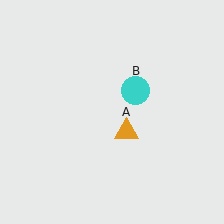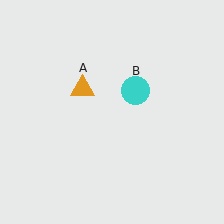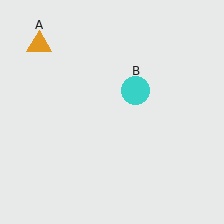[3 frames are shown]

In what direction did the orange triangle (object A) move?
The orange triangle (object A) moved up and to the left.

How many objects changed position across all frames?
1 object changed position: orange triangle (object A).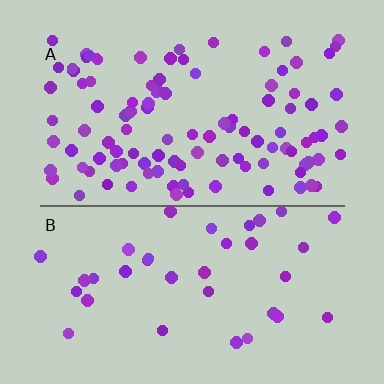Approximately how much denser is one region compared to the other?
Approximately 2.9× — region A over region B.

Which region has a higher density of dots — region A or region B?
A (the top).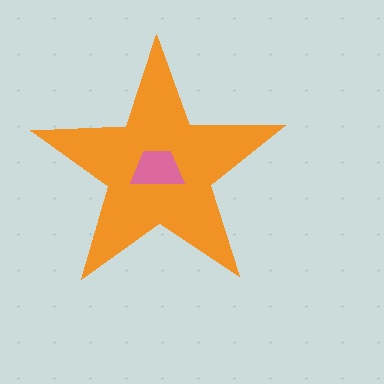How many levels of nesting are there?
2.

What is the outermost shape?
The orange star.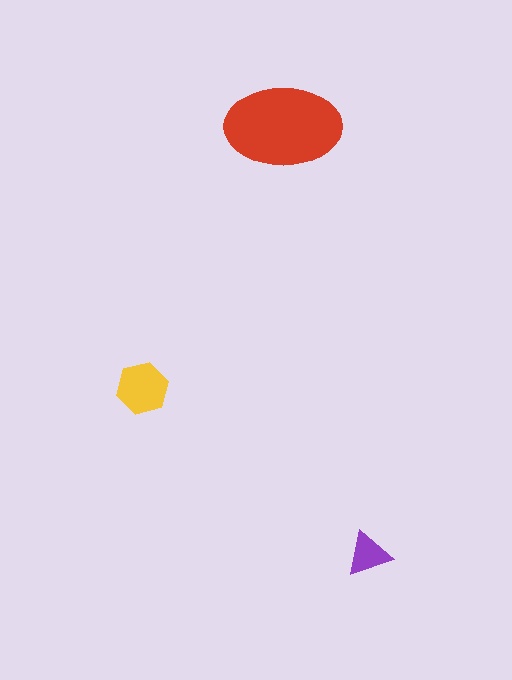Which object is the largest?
The red ellipse.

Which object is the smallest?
The purple triangle.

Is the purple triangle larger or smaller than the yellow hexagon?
Smaller.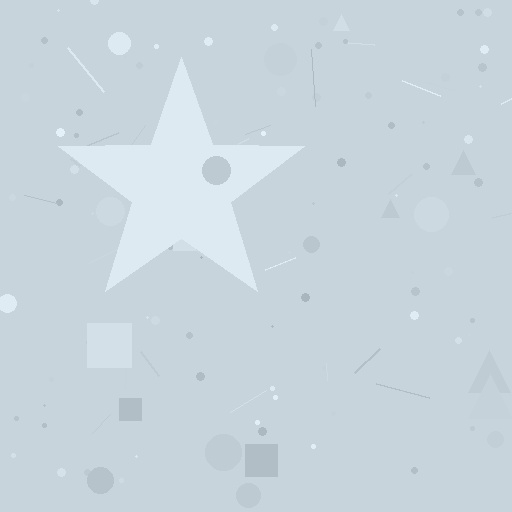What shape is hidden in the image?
A star is hidden in the image.